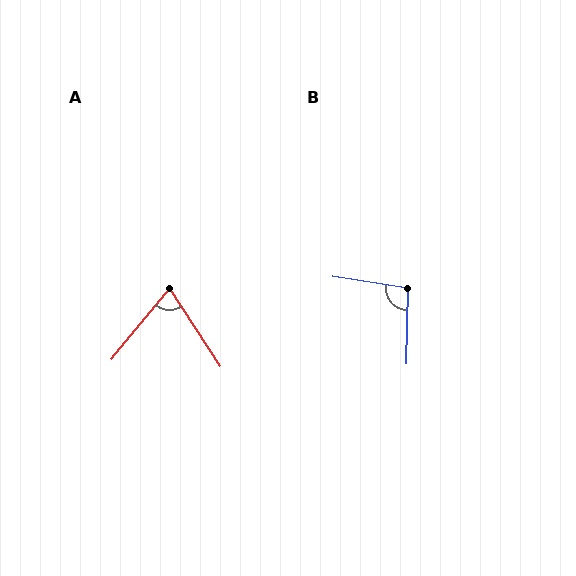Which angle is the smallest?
A, at approximately 72 degrees.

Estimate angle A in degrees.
Approximately 72 degrees.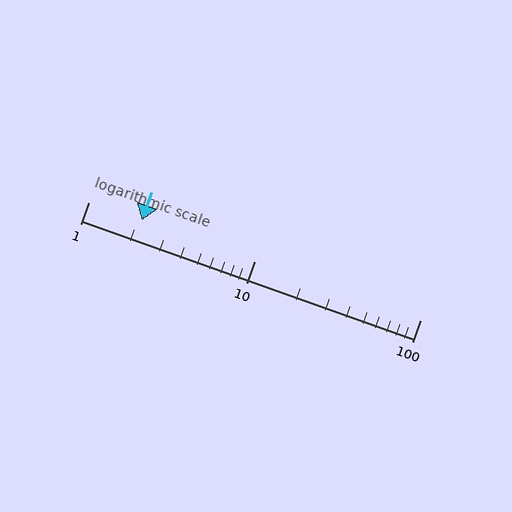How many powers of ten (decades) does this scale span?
The scale spans 2 decades, from 1 to 100.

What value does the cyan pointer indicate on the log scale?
The pointer indicates approximately 2.1.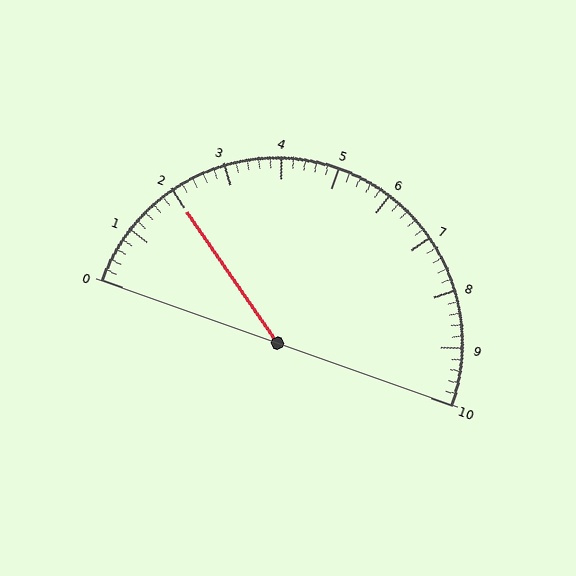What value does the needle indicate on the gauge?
The needle indicates approximately 2.0.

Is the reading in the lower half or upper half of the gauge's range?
The reading is in the lower half of the range (0 to 10).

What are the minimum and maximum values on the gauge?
The gauge ranges from 0 to 10.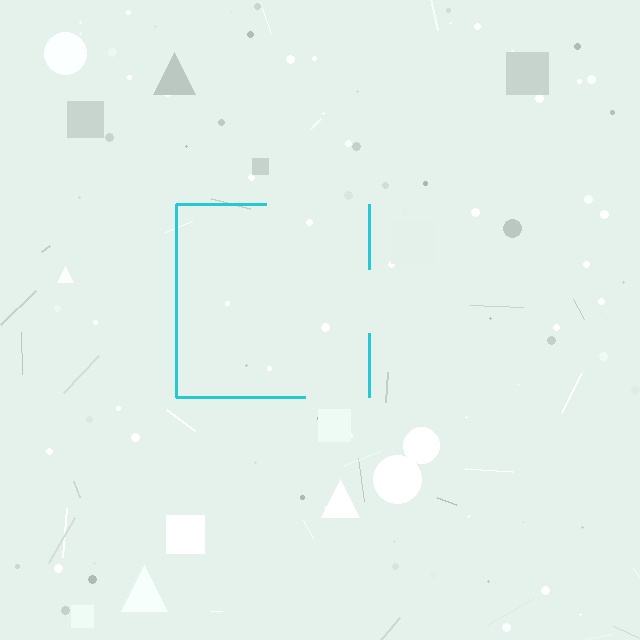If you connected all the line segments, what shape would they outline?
They would outline a square.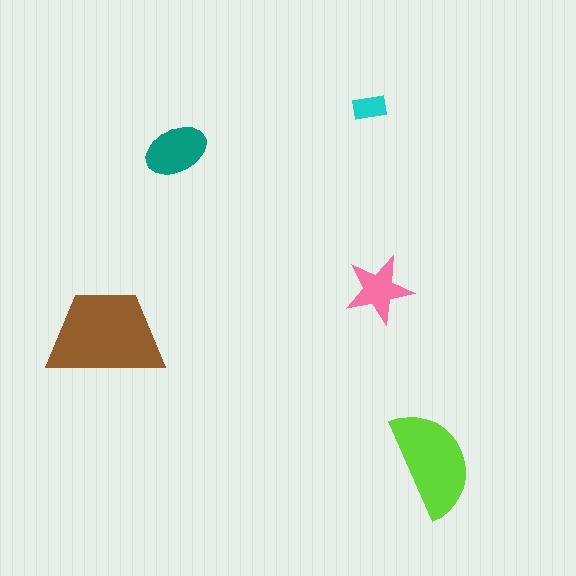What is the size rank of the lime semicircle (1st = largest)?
2nd.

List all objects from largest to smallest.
The brown trapezoid, the lime semicircle, the teal ellipse, the pink star, the cyan rectangle.